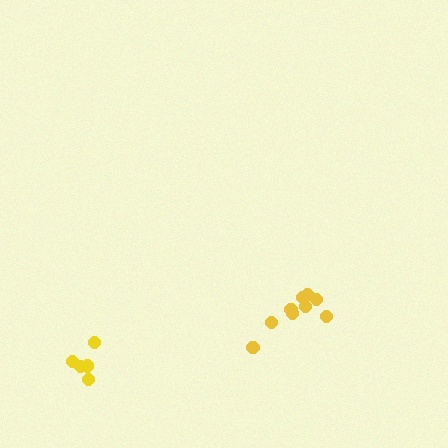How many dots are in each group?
Group 1: 5 dots, Group 2: 9 dots (14 total).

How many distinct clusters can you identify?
There are 2 distinct clusters.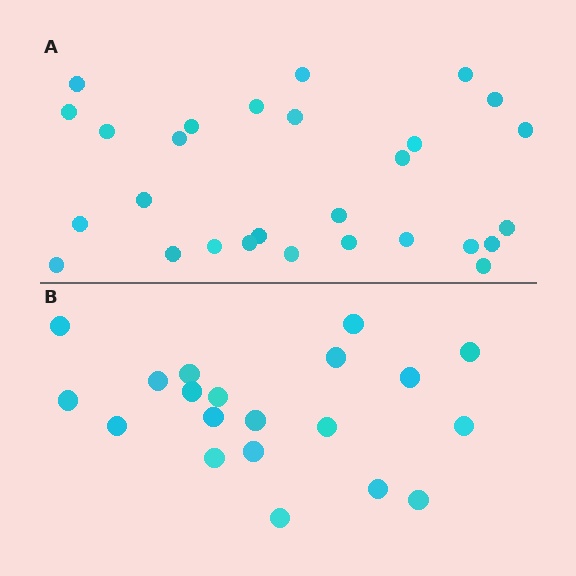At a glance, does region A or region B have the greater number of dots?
Region A (the top region) has more dots.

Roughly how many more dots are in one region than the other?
Region A has roughly 8 or so more dots than region B.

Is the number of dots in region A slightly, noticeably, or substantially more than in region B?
Region A has noticeably more, but not dramatically so. The ratio is roughly 1.4 to 1.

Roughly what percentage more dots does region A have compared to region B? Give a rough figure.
About 40% more.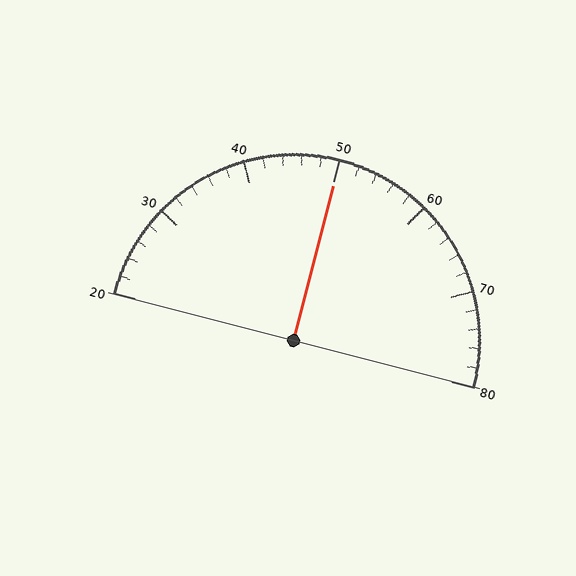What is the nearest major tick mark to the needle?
The nearest major tick mark is 50.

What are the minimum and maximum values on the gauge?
The gauge ranges from 20 to 80.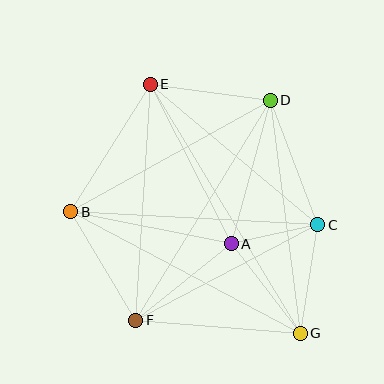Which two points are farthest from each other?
Points E and G are farthest from each other.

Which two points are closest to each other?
Points A and C are closest to each other.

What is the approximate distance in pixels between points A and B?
The distance between A and B is approximately 164 pixels.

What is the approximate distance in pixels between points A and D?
The distance between A and D is approximately 149 pixels.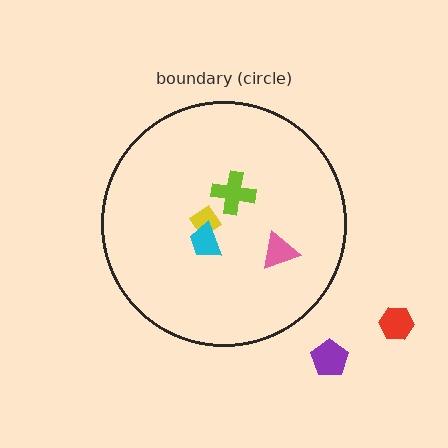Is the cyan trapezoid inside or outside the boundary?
Inside.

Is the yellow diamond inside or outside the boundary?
Inside.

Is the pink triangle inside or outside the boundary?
Inside.